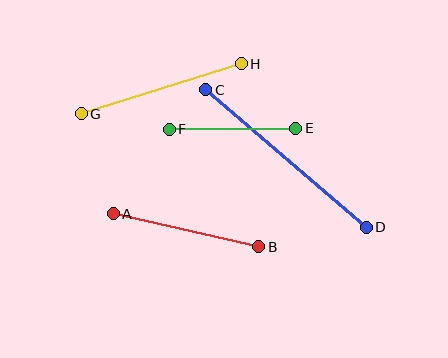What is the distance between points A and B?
The distance is approximately 149 pixels.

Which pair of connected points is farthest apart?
Points C and D are farthest apart.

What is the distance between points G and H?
The distance is approximately 168 pixels.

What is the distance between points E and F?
The distance is approximately 126 pixels.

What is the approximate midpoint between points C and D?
The midpoint is at approximately (286, 158) pixels.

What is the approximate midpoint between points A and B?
The midpoint is at approximately (186, 230) pixels.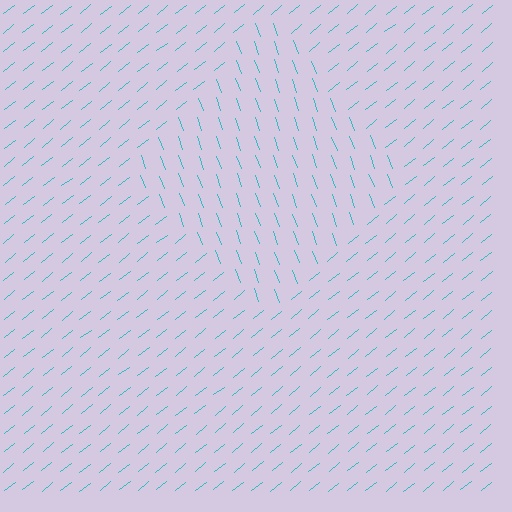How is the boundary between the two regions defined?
The boundary is defined purely by a change in line orientation (approximately 71 degrees difference). All lines are the same color and thickness.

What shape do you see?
I see a diamond.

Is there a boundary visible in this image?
Yes, there is a texture boundary formed by a change in line orientation.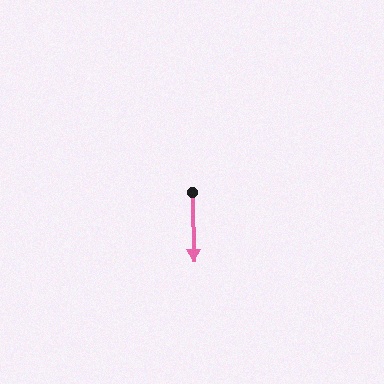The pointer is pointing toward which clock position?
Roughly 6 o'clock.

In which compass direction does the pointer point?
South.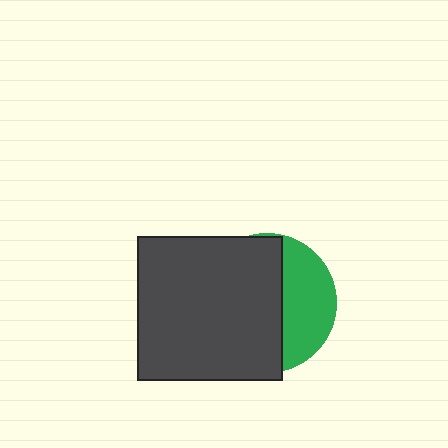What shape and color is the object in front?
The object in front is a dark gray square.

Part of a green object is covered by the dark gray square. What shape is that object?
It is a circle.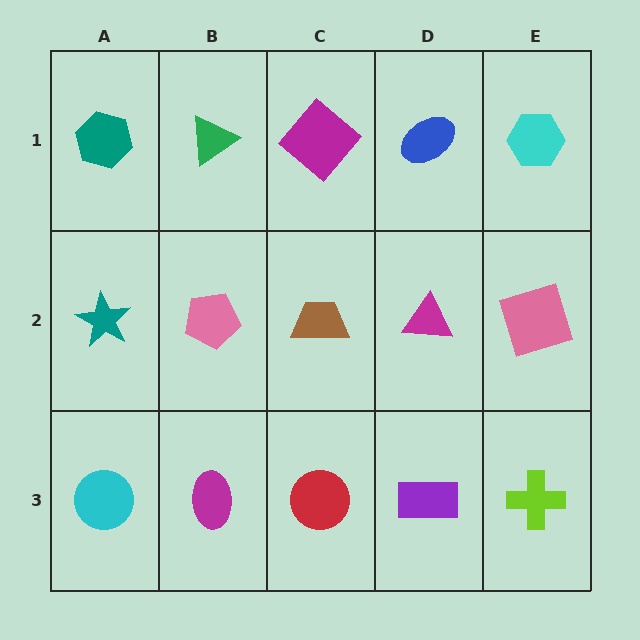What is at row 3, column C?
A red circle.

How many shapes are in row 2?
5 shapes.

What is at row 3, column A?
A cyan circle.